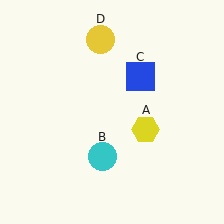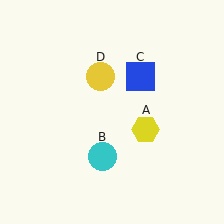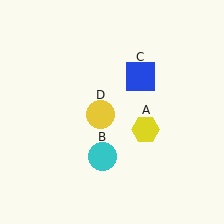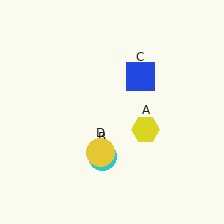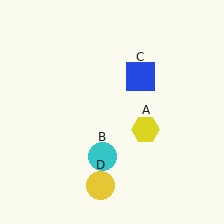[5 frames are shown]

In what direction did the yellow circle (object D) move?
The yellow circle (object D) moved down.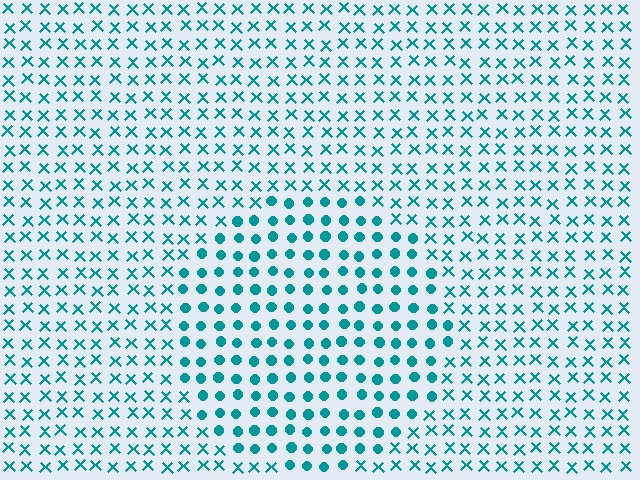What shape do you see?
I see a circle.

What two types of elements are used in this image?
The image uses circles inside the circle region and X marks outside it.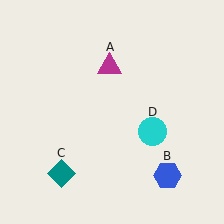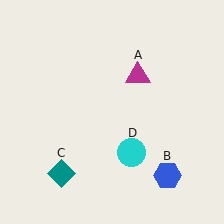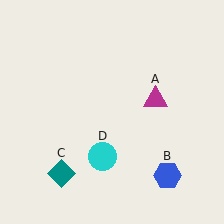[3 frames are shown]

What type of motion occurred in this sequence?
The magenta triangle (object A), cyan circle (object D) rotated clockwise around the center of the scene.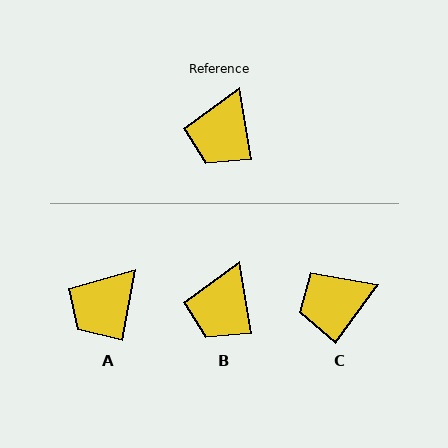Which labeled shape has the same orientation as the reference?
B.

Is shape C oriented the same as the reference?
No, it is off by about 46 degrees.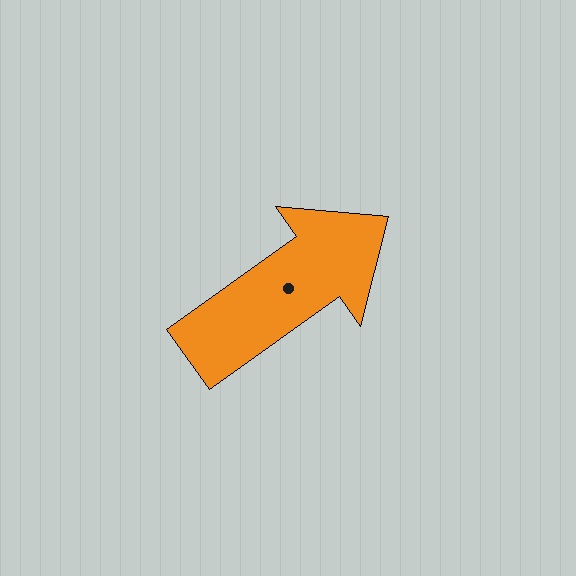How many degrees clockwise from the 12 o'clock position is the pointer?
Approximately 55 degrees.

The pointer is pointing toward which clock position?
Roughly 2 o'clock.